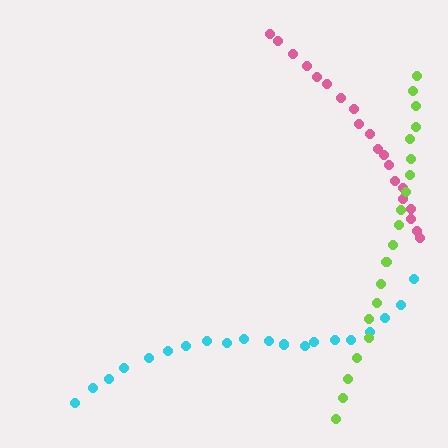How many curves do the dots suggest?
There are 3 distinct paths.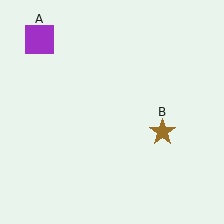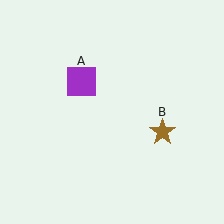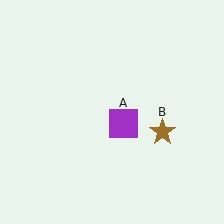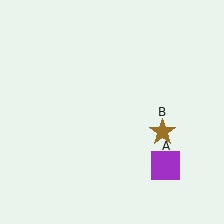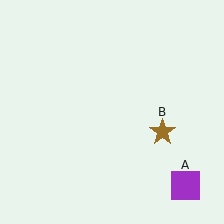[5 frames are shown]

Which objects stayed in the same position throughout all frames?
Brown star (object B) remained stationary.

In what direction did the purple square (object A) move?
The purple square (object A) moved down and to the right.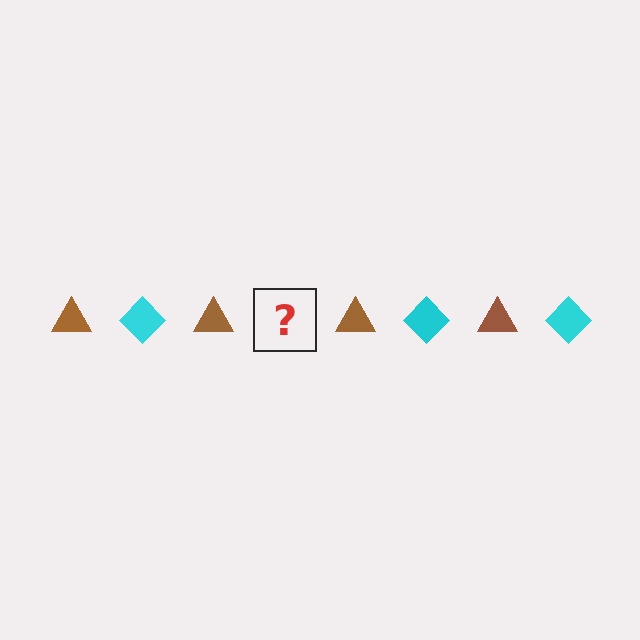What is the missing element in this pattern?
The missing element is a cyan diamond.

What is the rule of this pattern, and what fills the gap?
The rule is that the pattern alternates between brown triangle and cyan diamond. The gap should be filled with a cyan diamond.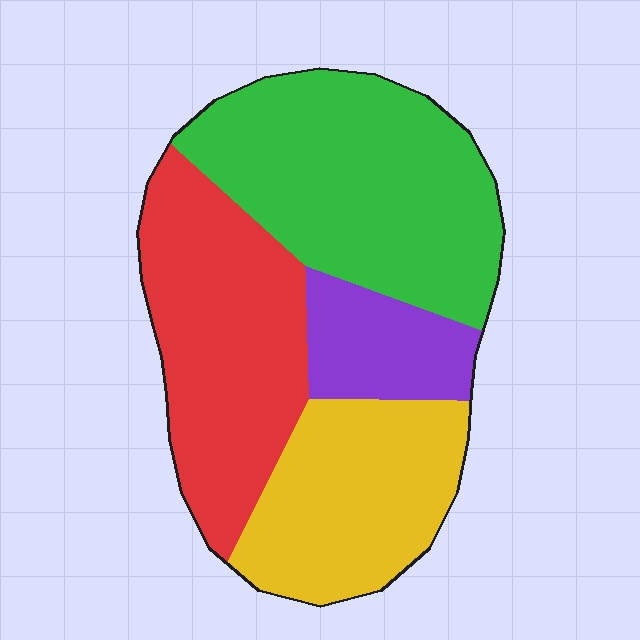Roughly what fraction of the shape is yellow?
Yellow covers about 25% of the shape.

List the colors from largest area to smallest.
From largest to smallest: green, red, yellow, purple.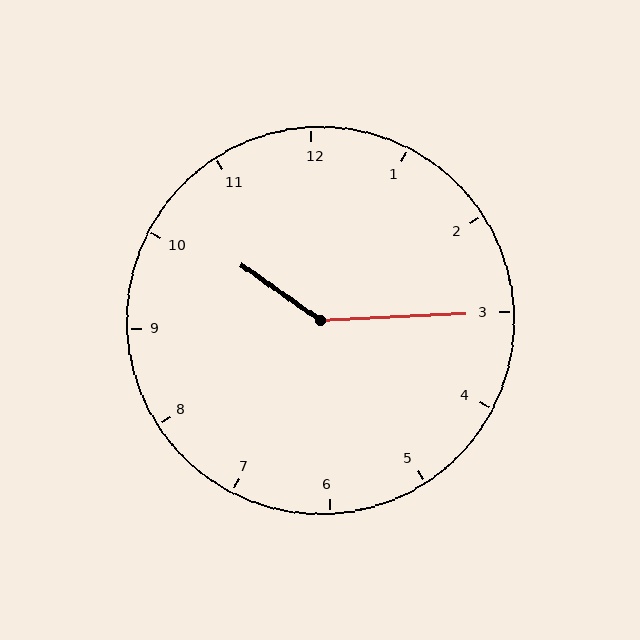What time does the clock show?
10:15.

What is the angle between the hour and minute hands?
Approximately 142 degrees.